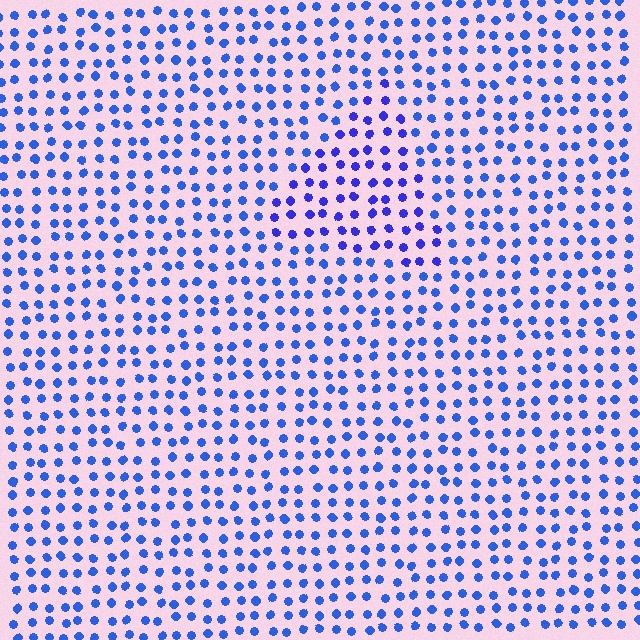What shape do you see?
I see a triangle.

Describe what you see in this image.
The image is filled with small blue elements in a uniform arrangement. A triangle-shaped region is visible where the elements are tinted to a slightly different hue, forming a subtle color boundary.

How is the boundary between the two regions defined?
The boundary is defined purely by a slight shift in hue (about 20 degrees). Spacing, size, and orientation are identical on both sides.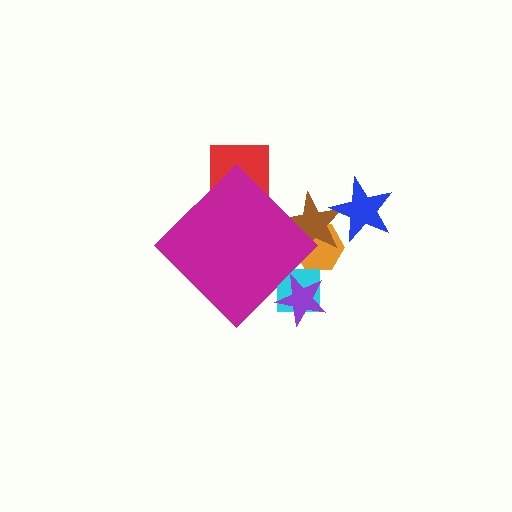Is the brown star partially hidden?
Yes, the brown star is partially hidden behind the magenta diamond.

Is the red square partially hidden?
Yes, the red square is partially hidden behind the magenta diamond.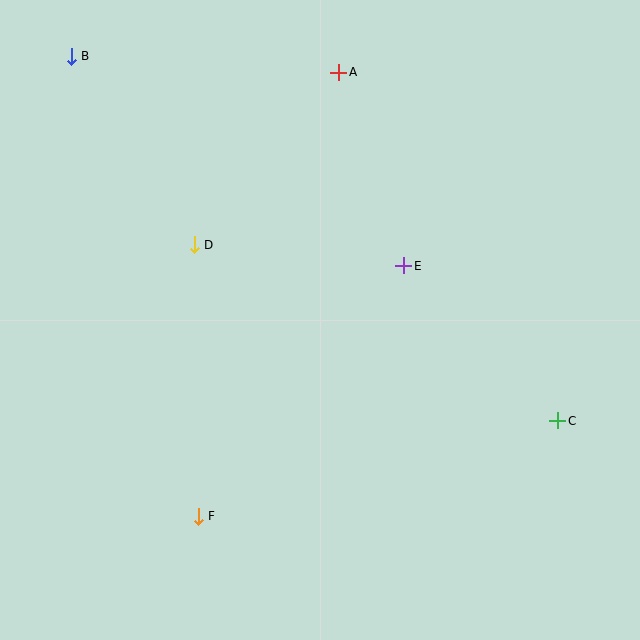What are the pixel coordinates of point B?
Point B is at (71, 56).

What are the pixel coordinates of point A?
Point A is at (339, 72).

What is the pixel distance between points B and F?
The distance between B and F is 477 pixels.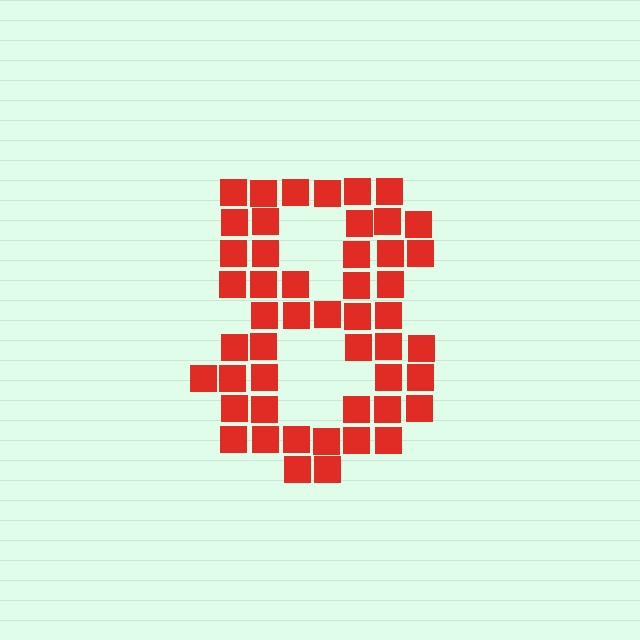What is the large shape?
The large shape is the digit 8.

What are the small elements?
The small elements are squares.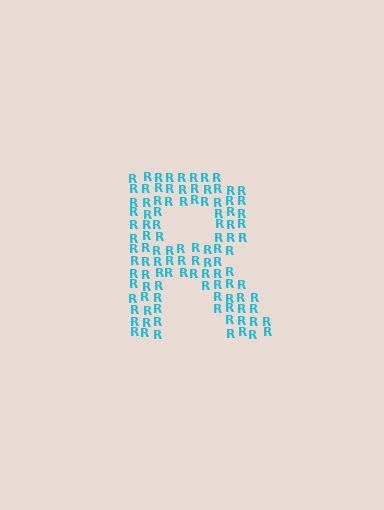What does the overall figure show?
The overall figure shows the letter R.